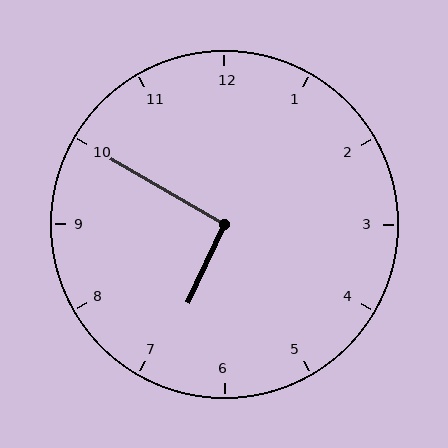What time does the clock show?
6:50.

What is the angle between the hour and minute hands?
Approximately 95 degrees.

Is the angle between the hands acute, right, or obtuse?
It is right.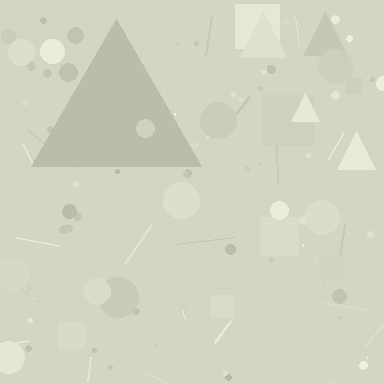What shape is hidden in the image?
A triangle is hidden in the image.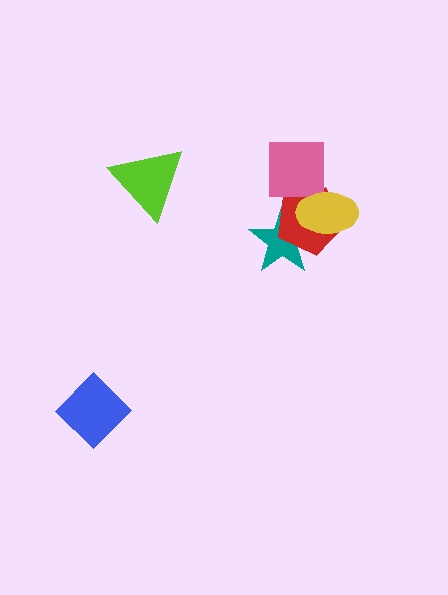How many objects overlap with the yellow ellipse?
2 objects overlap with the yellow ellipse.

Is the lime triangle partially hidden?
No, no other shape covers it.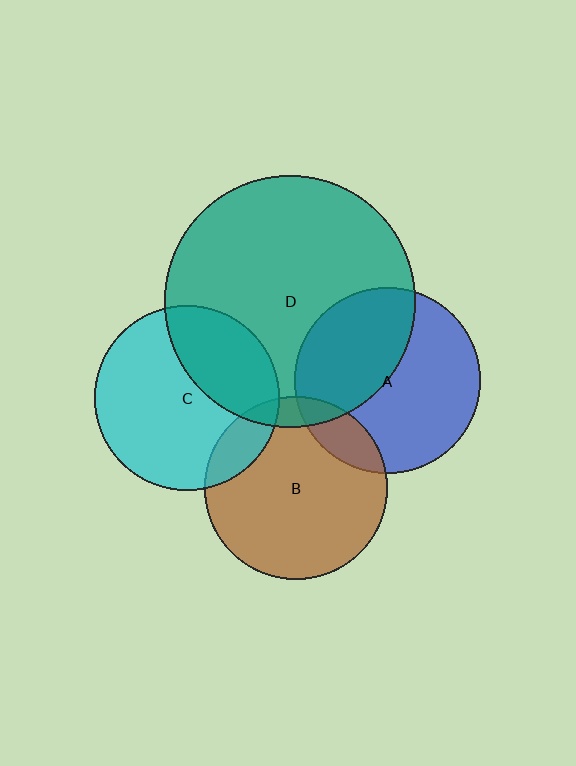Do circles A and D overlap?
Yes.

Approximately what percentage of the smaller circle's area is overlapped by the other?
Approximately 40%.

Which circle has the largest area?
Circle D (teal).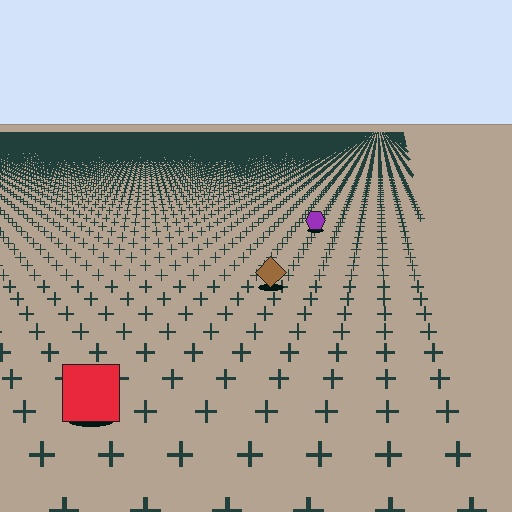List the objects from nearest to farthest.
From nearest to farthest: the red square, the brown diamond, the purple hexagon.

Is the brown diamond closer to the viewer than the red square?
No. The red square is closer — you can tell from the texture gradient: the ground texture is coarser near it.